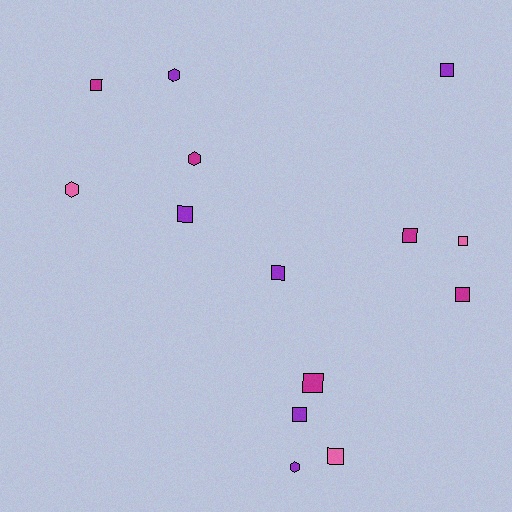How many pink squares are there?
There are 2 pink squares.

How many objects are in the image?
There are 14 objects.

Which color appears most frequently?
Purple, with 6 objects.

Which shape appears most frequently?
Square, with 10 objects.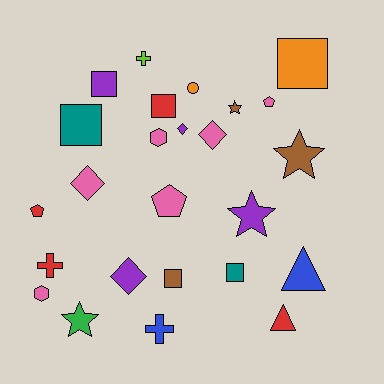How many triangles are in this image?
There are 2 triangles.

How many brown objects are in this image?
There are 3 brown objects.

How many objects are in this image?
There are 25 objects.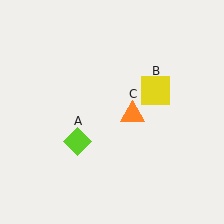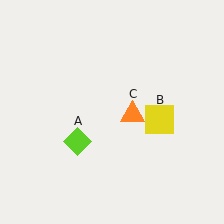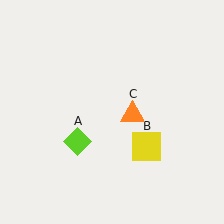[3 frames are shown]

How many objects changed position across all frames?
1 object changed position: yellow square (object B).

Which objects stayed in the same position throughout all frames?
Lime diamond (object A) and orange triangle (object C) remained stationary.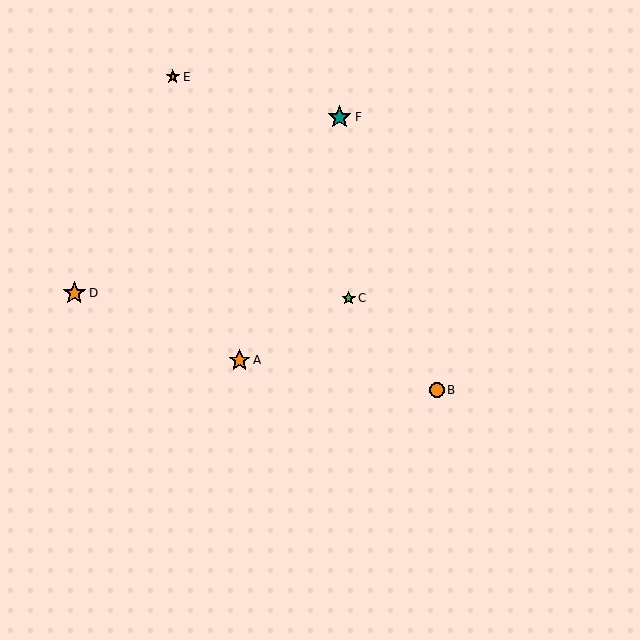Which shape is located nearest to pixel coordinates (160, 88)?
The orange star (labeled E) at (173, 77) is nearest to that location.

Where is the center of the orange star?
The center of the orange star is at (173, 77).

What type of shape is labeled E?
Shape E is an orange star.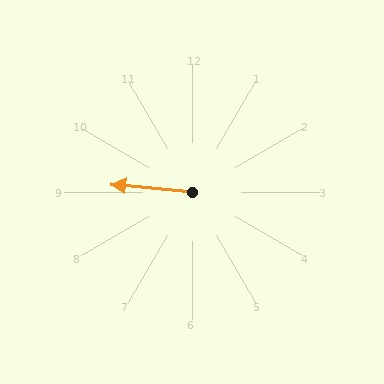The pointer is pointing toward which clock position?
Roughly 9 o'clock.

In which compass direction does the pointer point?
West.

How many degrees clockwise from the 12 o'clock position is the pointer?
Approximately 275 degrees.